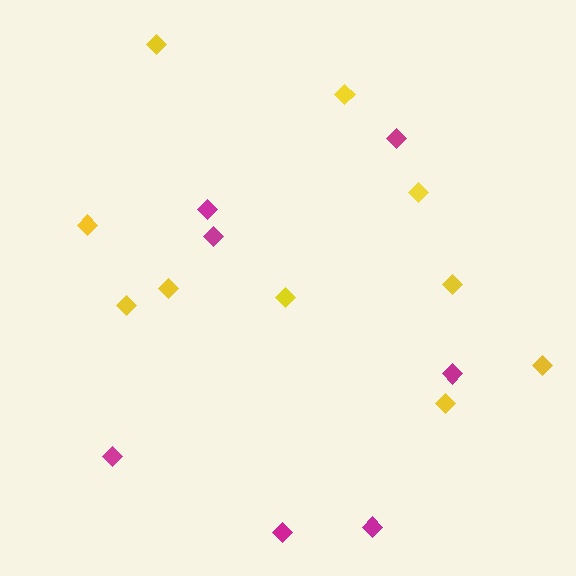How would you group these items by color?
There are 2 groups: one group of magenta diamonds (7) and one group of yellow diamonds (10).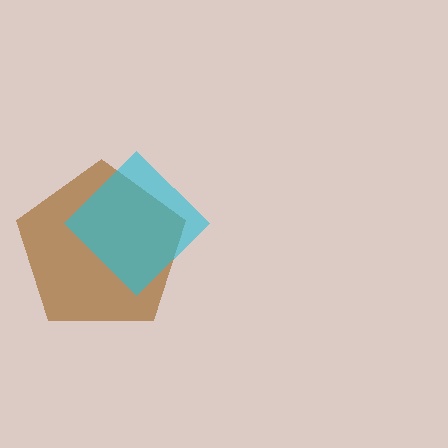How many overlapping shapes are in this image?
There are 2 overlapping shapes in the image.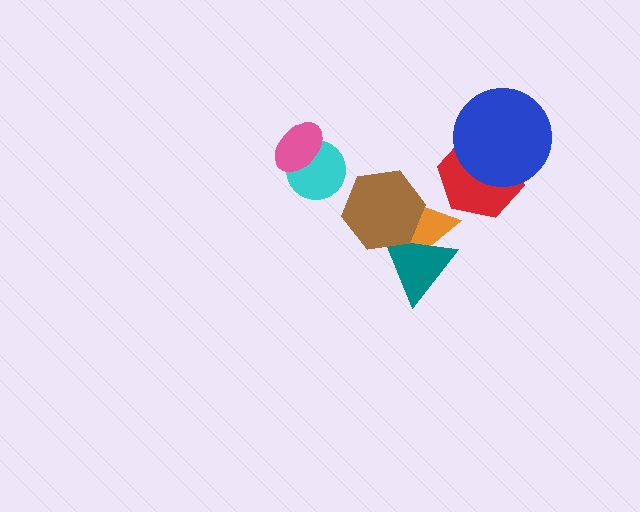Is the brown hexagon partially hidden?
No, no other shape covers it.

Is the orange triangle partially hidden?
Yes, it is partially covered by another shape.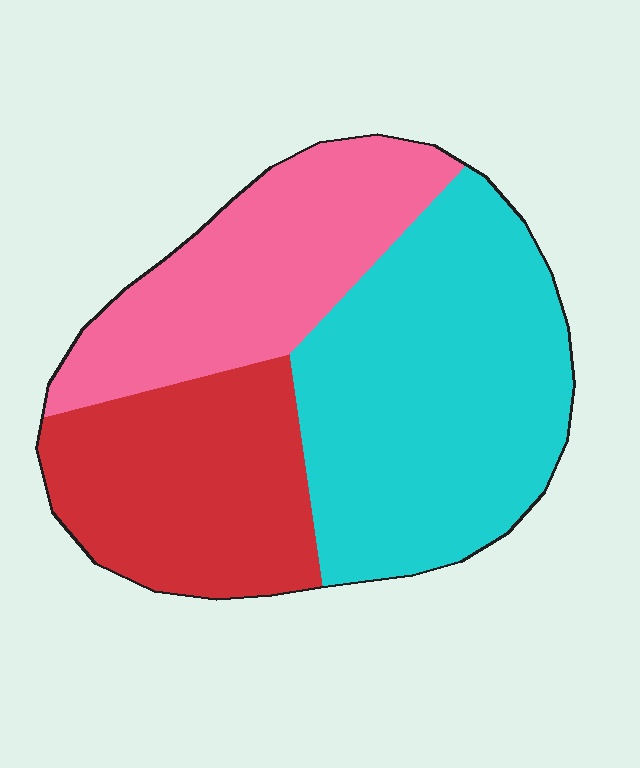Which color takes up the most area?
Cyan, at roughly 45%.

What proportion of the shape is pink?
Pink takes up about one quarter (1/4) of the shape.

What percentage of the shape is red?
Red covers 28% of the shape.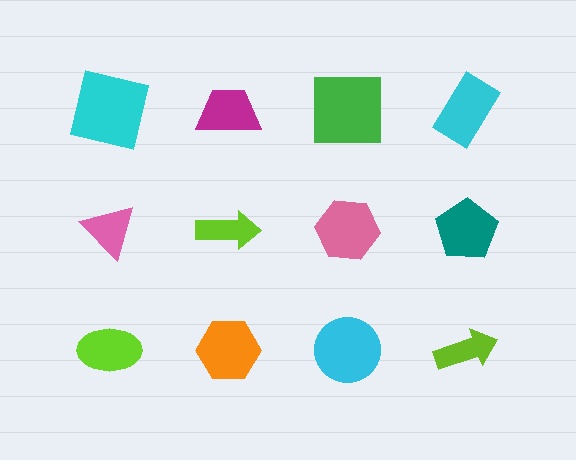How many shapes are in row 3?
4 shapes.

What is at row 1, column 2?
A magenta trapezoid.